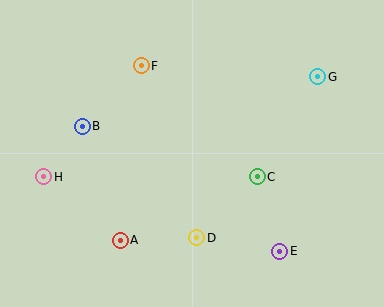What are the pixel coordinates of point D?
Point D is at (197, 238).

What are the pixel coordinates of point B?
Point B is at (82, 126).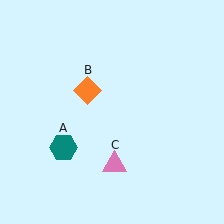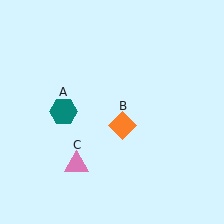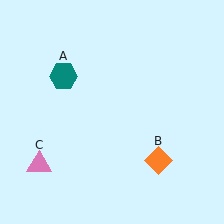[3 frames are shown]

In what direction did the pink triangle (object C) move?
The pink triangle (object C) moved left.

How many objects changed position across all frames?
3 objects changed position: teal hexagon (object A), orange diamond (object B), pink triangle (object C).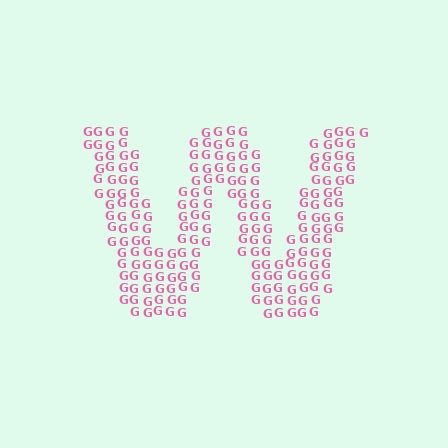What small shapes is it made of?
It is made of small letter G's.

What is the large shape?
The large shape is the letter W.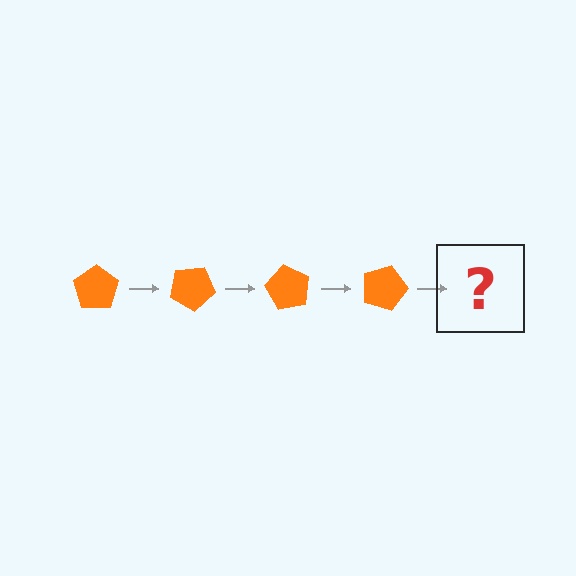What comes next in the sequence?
The next element should be an orange pentagon rotated 120 degrees.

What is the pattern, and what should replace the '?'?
The pattern is that the pentagon rotates 30 degrees each step. The '?' should be an orange pentagon rotated 120 degrees.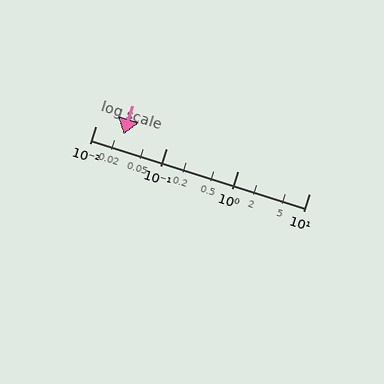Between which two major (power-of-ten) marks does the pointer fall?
The pointer is between 0.01 and 0.1.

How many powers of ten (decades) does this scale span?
The scale spans 3 decades, from 0.01 to 10.